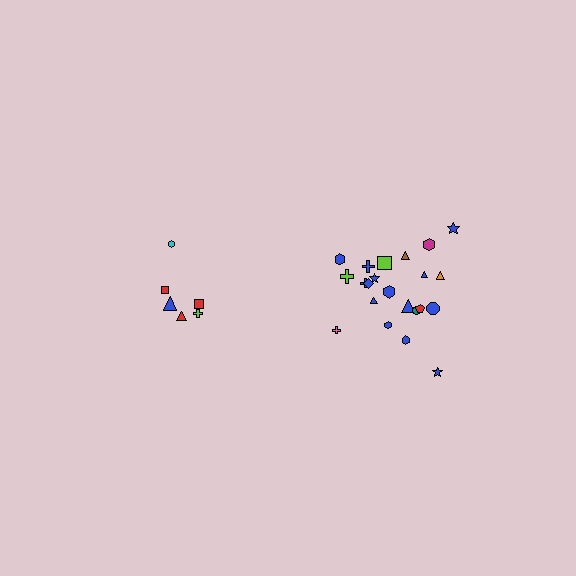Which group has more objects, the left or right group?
The right group.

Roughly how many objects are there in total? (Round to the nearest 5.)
Roughly 30 objects in total.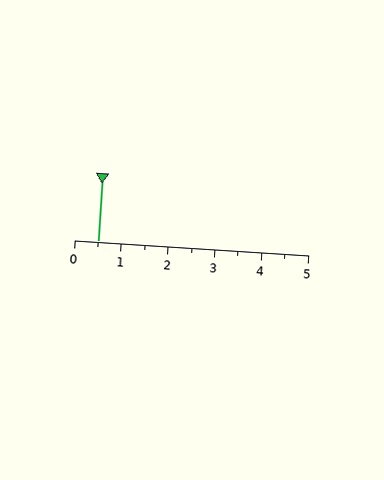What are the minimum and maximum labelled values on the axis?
The axis runs from 0 to 5.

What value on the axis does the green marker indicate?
The marker indicates approximately 0.5.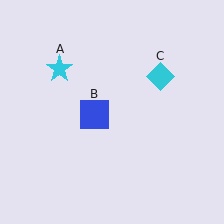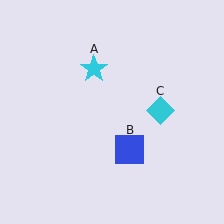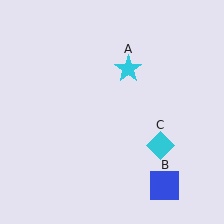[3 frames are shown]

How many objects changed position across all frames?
3 objects changed position: cyan star (object A), blue square (object B), cyan diamond (object C).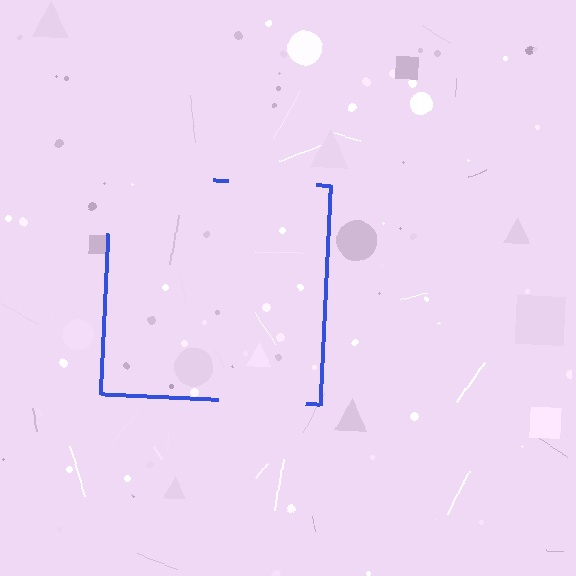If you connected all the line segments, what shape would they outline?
They would outline a square.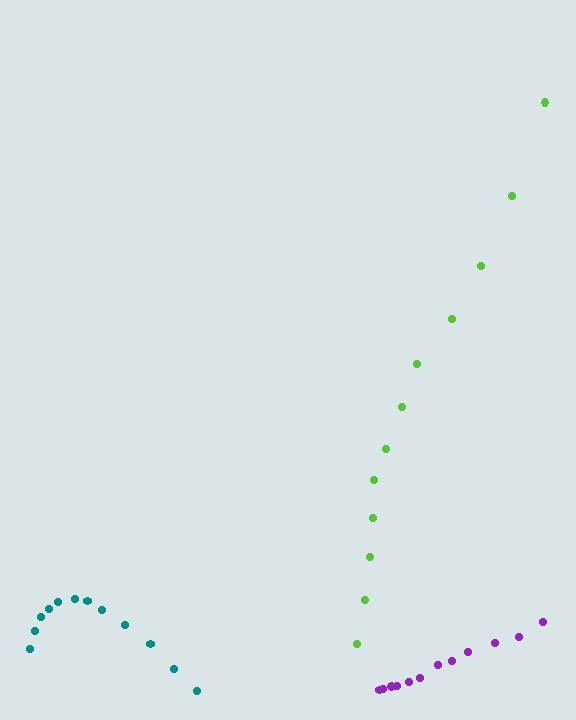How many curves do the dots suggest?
There are 3 distinct paths.